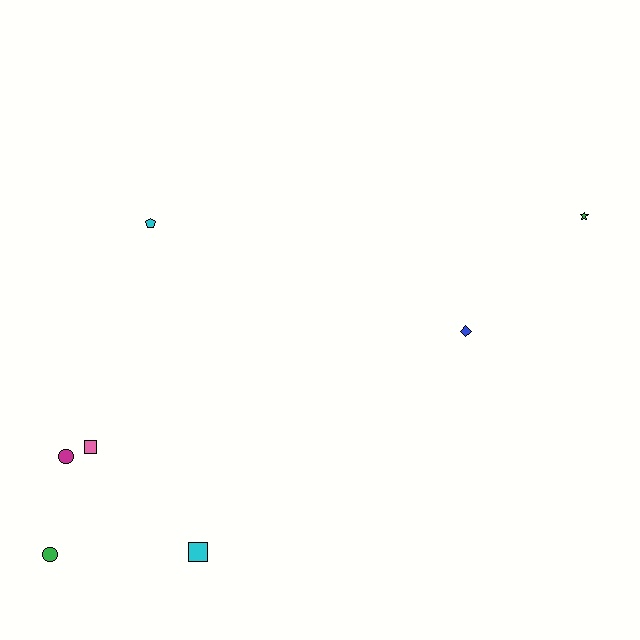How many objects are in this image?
There are 7 objects.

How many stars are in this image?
There is 1 star.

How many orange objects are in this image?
There are no orange objects.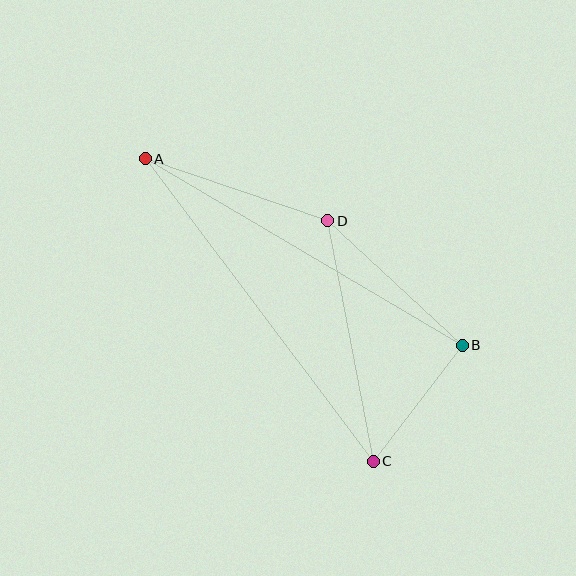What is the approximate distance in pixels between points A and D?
The distance between A and D is approximately 193 pixels.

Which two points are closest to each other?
Points B and C are closest to each other.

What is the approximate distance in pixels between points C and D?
The distance between C and D is approximately 245 pixels.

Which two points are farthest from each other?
Points A and C are farthest from each other.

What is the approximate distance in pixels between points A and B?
The distance between A and B is approximately 368 pixels.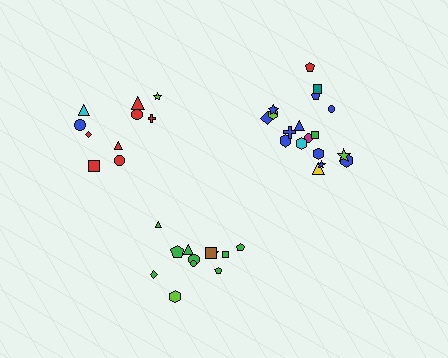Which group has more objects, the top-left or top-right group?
The top-right group.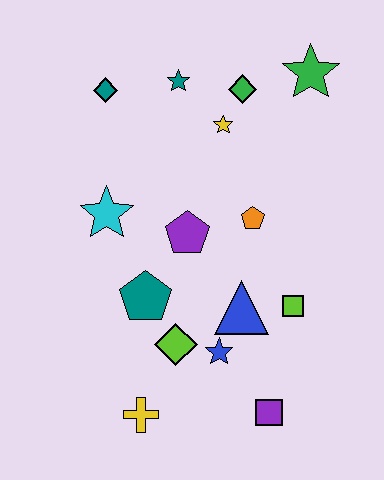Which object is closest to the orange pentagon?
The purple pentagon is closest to the orange pentagon.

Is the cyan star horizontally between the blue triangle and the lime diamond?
No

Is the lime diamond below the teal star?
Yes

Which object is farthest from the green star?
The yellow cross is farthest from the green star.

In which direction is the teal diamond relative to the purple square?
The teal diamond is above the purple square.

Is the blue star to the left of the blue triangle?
Yes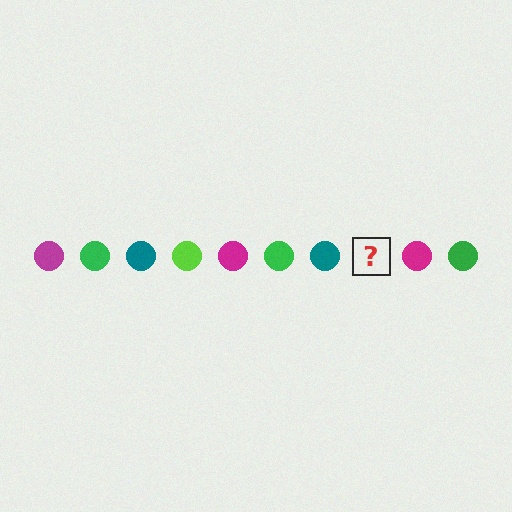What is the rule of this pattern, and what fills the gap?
The rule is that the pattern cycles through magenta, green, teal, lime circles. The gap should be filled with a lime circle.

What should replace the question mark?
The question mark should be replaced with a lime circle.